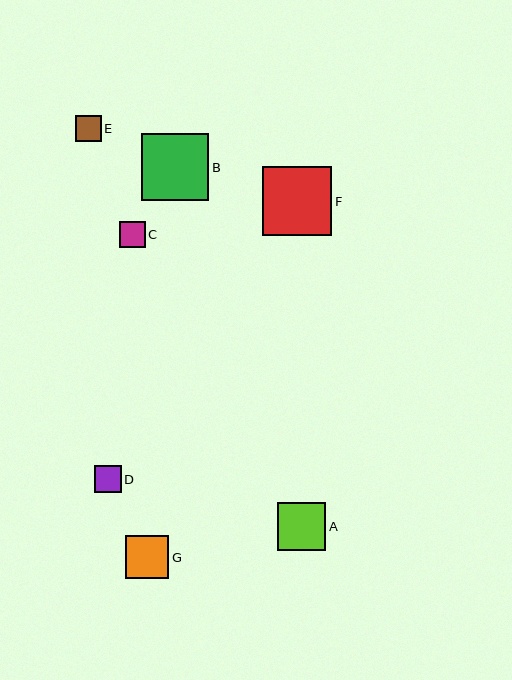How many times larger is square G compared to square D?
Square G is approximately 1.6 times the size of square D.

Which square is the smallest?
Square C is the smallest with a size of approximately 25 pixels.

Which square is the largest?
Square F is the largest with a size of approximately 69 pixels.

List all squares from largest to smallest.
From largest to smallest: F, B, A, G, D, E, C.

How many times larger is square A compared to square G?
Square A is approximately 1.1 times the size of square G.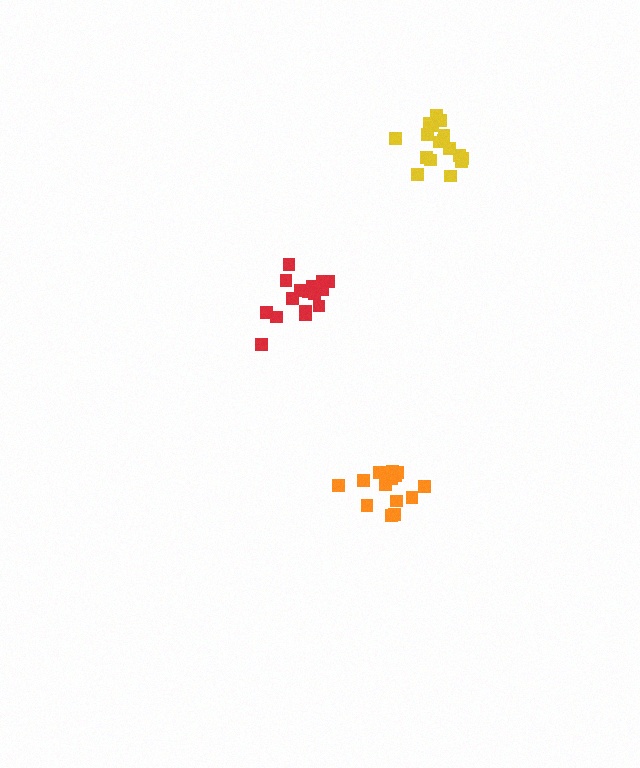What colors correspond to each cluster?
The clusters are colored: red, yellow, orange.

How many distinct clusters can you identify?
There are 3 distinct clusters.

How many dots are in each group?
Group 1: 16 dots, Group 2: 17 dots, Group 3: 14 dots (47 total).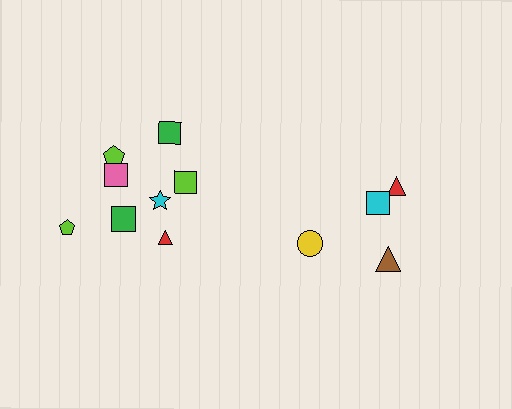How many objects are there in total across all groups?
There are 12 objects.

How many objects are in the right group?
There are 4 objects.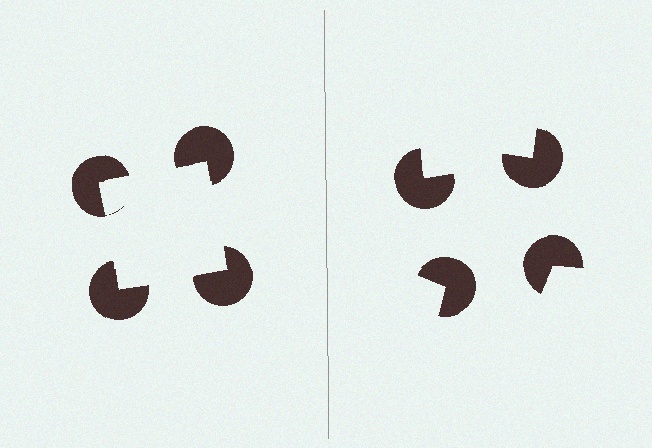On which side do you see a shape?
An illusory square appears on the left side. On the right side the wedge cuts are rotated, so no coherent shape forms.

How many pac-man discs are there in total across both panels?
8 — 4 on each side.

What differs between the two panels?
The pac-man discs are positioned identically on both sides; only the wedge orientations differ. On the left they align to a square; on the right they are misaligned.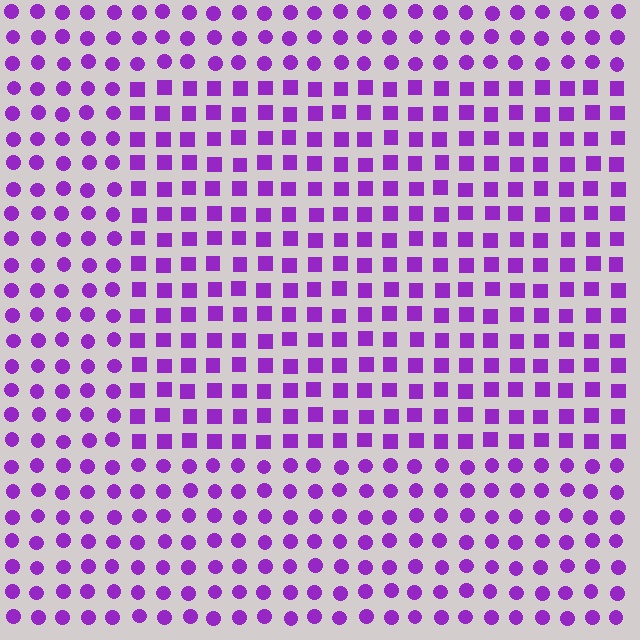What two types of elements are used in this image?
The image uses squares inside the rectangle region and circles outside it.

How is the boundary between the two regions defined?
The boundary is defined by a change in element shape: squares inside vs. circles outside. All elements share the same color and spacing.